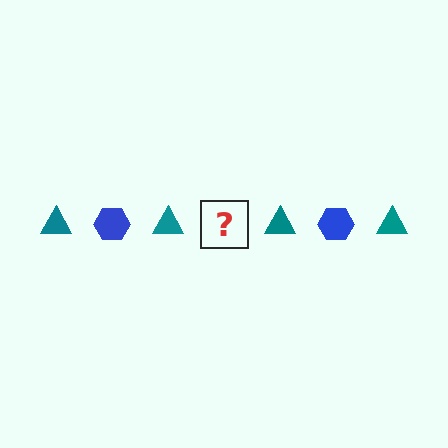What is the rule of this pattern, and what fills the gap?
The rule is that the pattern alternates between teal triangle and blue hexagon. The gap should be filled with a blue hexagon.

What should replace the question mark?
The question mark should be replaced with a blue hexagon.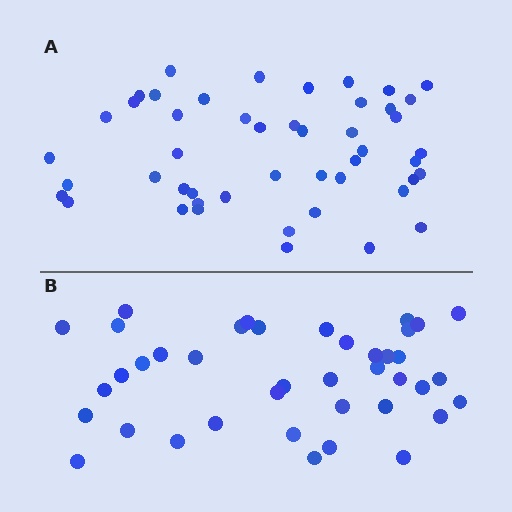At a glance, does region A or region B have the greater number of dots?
Region A (the top region) has more dots.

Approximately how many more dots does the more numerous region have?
Region A has roughly 8 or so more dots than region B.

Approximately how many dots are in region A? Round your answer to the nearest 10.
About 50 dots. (The exact count is 48, which rounds to 50.)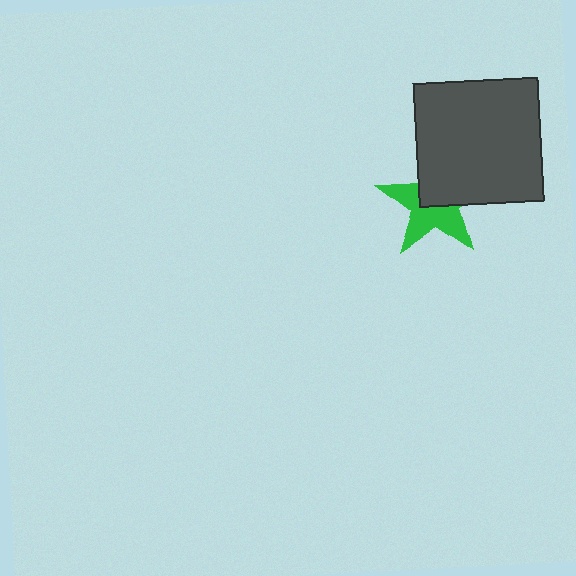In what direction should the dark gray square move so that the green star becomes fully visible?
The dark gray square should move toward the upper-right. That is the shortest direction to clear the overlap and leave the green star fully visible.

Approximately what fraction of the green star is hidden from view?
Roughly 47% of the green star is hidden behind the dark gray square.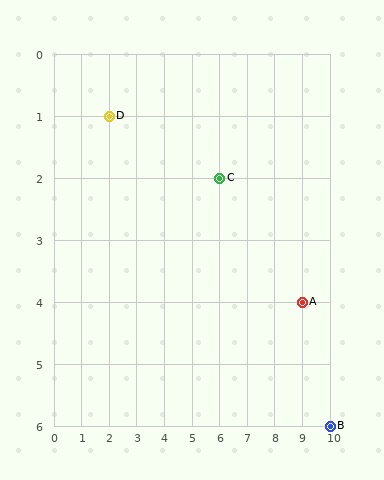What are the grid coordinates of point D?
Point D is at grid coordinates (2, 1).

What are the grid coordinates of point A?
Point A is at grid coordinates (9, 4).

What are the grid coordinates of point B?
Point B is at grid coordinates (10, 6).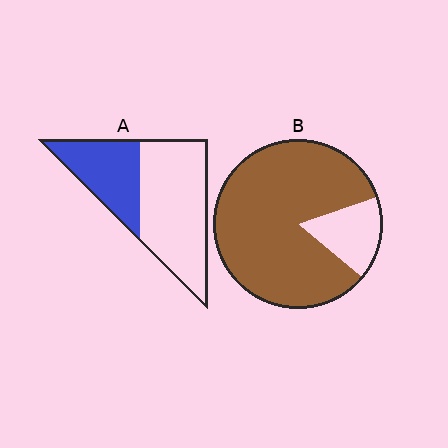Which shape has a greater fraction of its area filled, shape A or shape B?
Shape B.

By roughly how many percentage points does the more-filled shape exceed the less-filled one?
By roughly 50 percentage points (B over A).